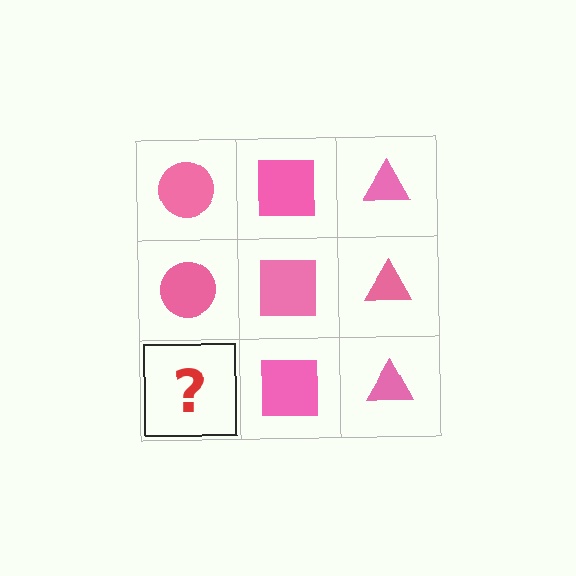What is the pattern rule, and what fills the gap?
The rule is that each column has a consistent shape. The gap should be filled with a pink circle.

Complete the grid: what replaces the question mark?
The question mark should be replaced with a pink circle.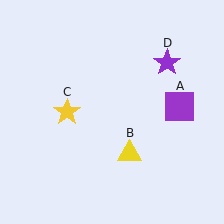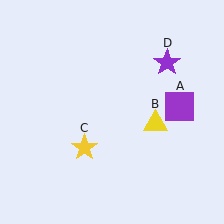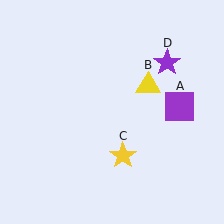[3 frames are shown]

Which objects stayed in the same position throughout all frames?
Purple square (object A) and purple star (object D) remained stationary.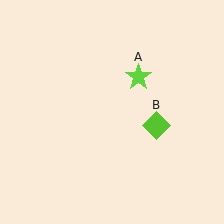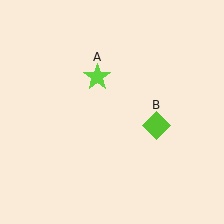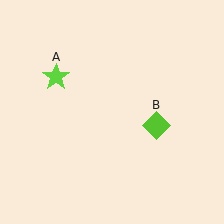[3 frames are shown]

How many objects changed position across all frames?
1 object changed position: lime star (object A).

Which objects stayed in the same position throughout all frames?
Lime diamond (object B) remained stationary.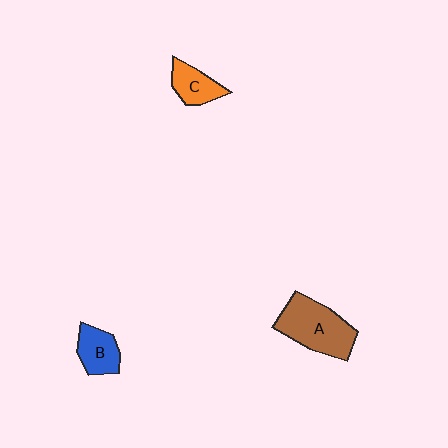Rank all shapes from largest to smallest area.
From largest to smallest: A (brown), B (blue), C (orange).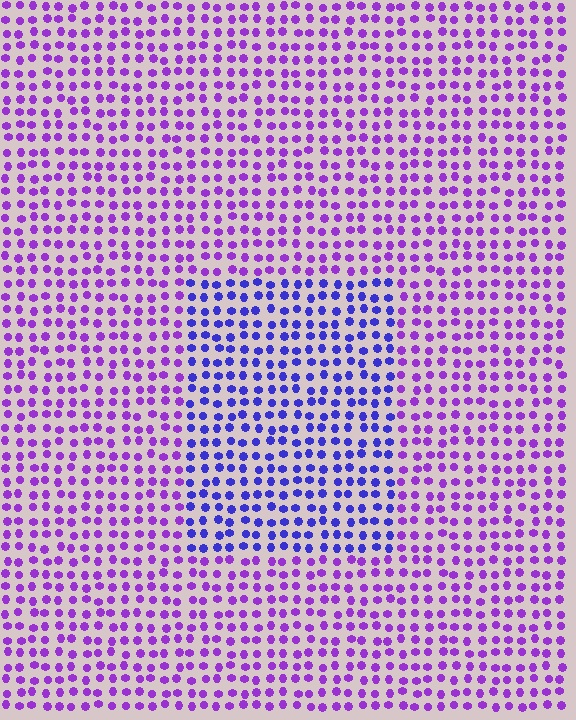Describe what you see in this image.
The image is filled with small purple elements in a uniform arrangement. A rectangle-shaped region is visible where the elements are tinted to a slightly different hue, forming a subtle color boundary.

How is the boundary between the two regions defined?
The boundary is defined purely by a slight shift in hue (about 36 degrees). Spacing, size, and orientation are identical on both sides.